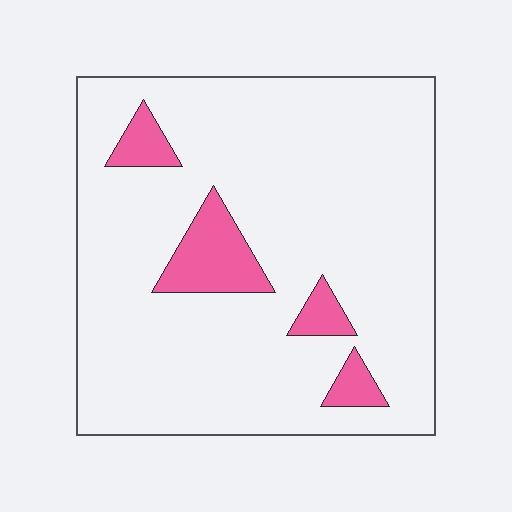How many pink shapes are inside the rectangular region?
4.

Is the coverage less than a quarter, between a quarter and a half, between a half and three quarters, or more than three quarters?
Less than a quarter.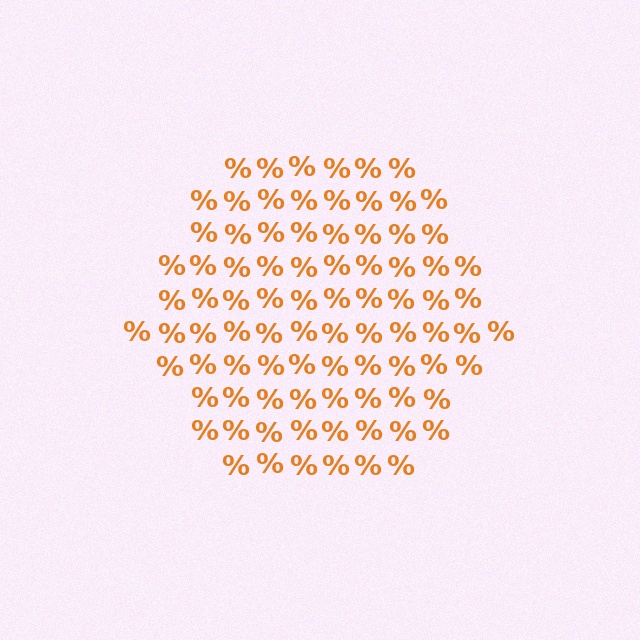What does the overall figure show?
The overall figure shows a hexagon.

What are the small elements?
The small elements are percent signs.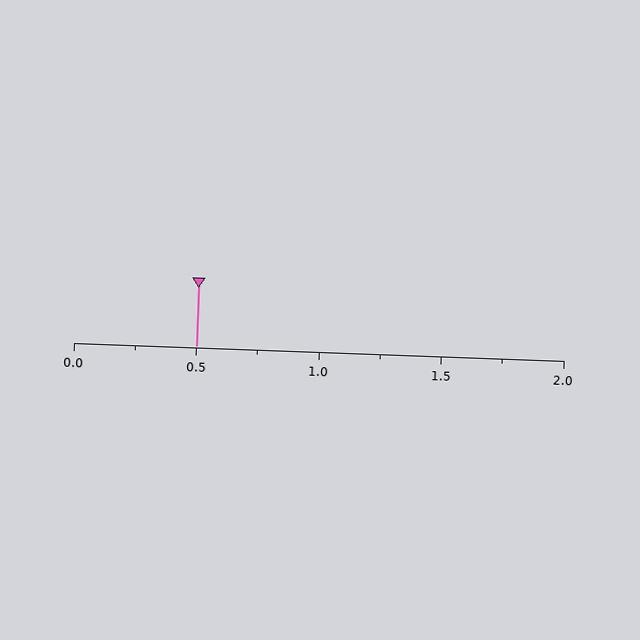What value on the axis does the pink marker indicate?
The marker indicates approximately 0.5.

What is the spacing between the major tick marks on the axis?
The major ticks are spaced 0.5 apart.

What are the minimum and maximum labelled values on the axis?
The axis runs from 0.0 to 2.0.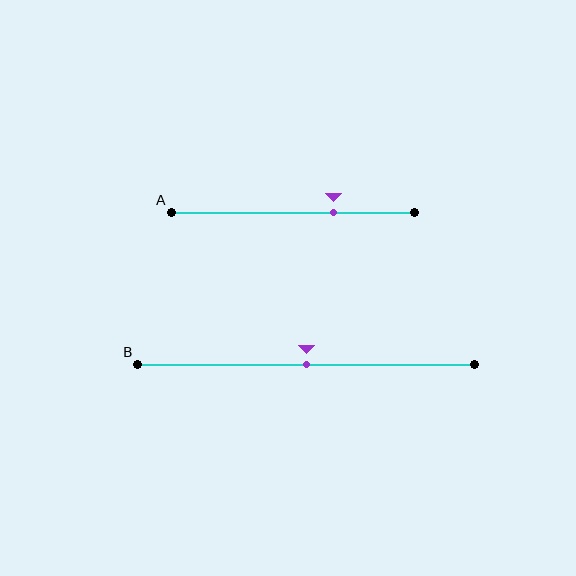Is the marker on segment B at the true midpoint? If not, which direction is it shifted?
Yes, the marker on segment B is at the true midpoint.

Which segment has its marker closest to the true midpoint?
Segment B has its marker closest to the true midpoint.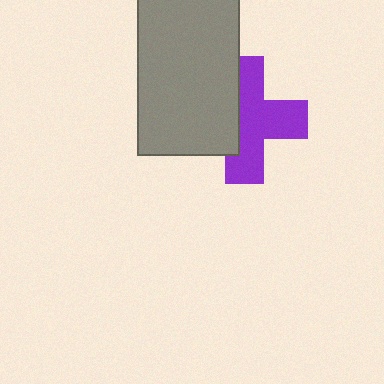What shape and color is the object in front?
The object in front is a gray rectangle.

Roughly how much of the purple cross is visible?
About half of it is visible (roughly 62%).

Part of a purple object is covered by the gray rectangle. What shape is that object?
It is a cross.